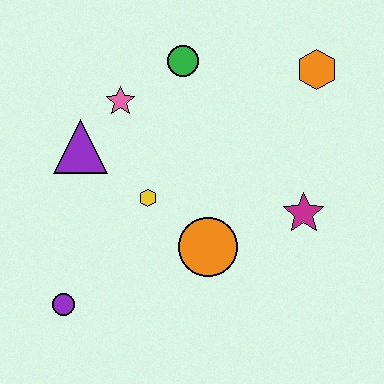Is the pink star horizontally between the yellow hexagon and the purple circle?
Yes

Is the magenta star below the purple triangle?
Yes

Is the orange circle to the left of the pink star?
No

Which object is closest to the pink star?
The purple triangle is closest to the pink star.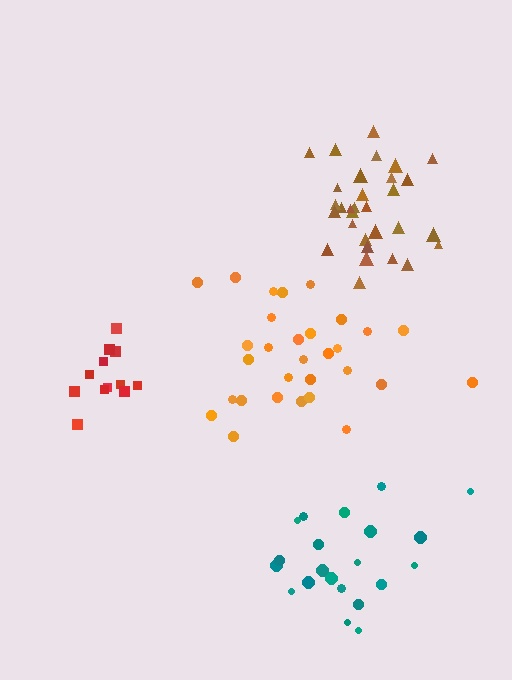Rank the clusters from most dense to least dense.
red, brown, orange, teal.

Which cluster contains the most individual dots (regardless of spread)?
Brown (31).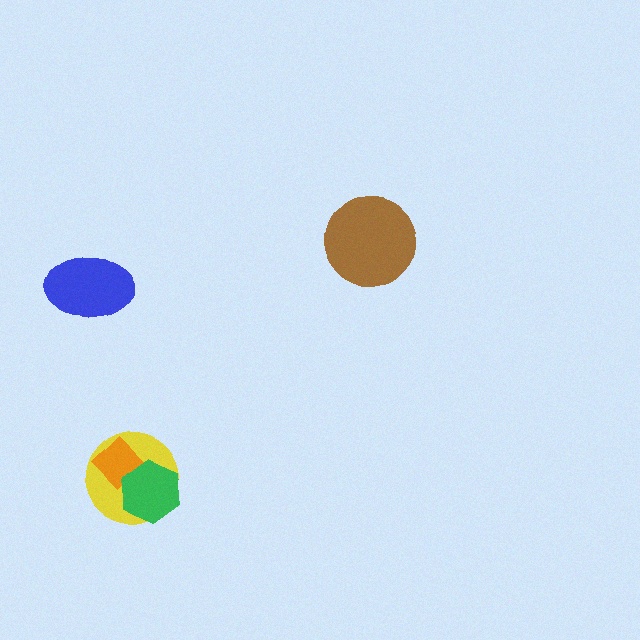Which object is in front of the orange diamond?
The green hexagon is in front of the orange diamond.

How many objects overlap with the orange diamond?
2 objects overlap with the orange diamond.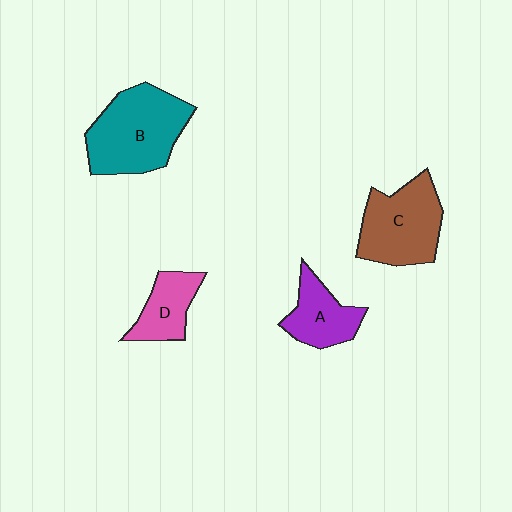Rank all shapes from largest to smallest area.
From largest to smallest: B (teal), C (brown), A (purple), D (pink).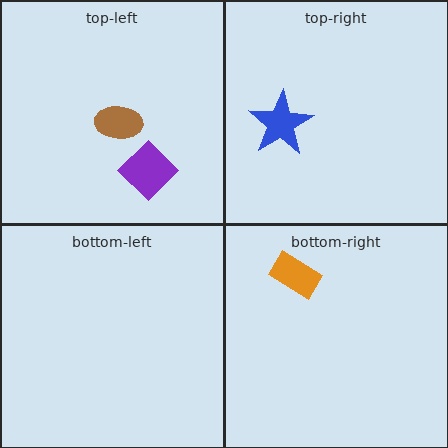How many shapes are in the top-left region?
2.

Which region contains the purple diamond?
The top-left region.